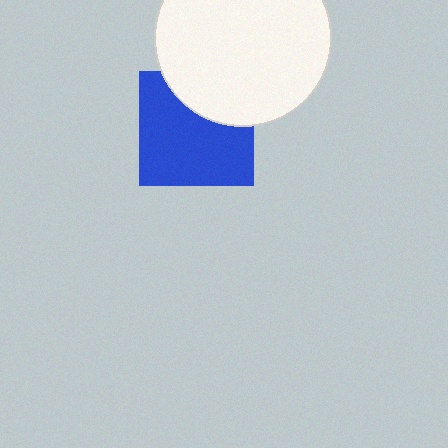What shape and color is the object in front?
The object in front is a white circle.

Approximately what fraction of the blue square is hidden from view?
Roughly 30% of the blue square is hidden behind the white circle.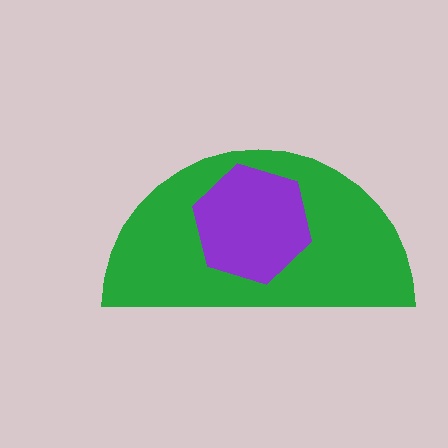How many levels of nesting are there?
2.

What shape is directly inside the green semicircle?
The purple hexagon.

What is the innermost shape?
The purple hexagon.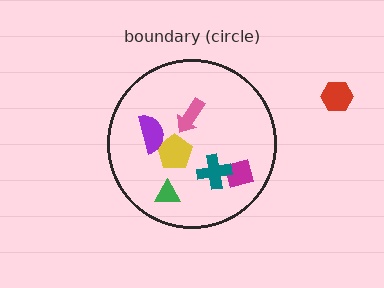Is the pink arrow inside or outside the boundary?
Inside.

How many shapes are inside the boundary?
6 inside, 1 outside.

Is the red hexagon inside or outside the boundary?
Outside.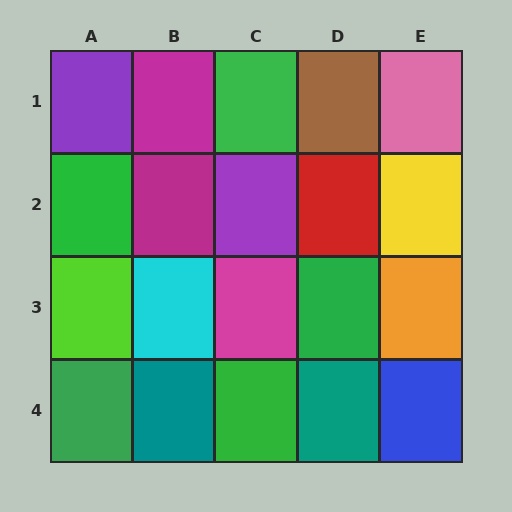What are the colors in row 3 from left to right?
Lime, cyan, magenta, green, orange.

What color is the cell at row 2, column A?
Green.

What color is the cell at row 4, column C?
Green.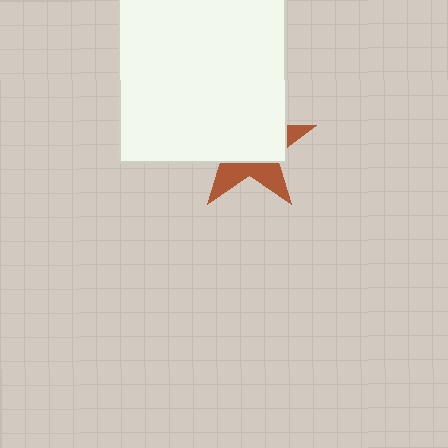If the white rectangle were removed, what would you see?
You would see the complete brown star.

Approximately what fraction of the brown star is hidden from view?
Roughly 65% of the brown star is hidden behind the white rectangle.